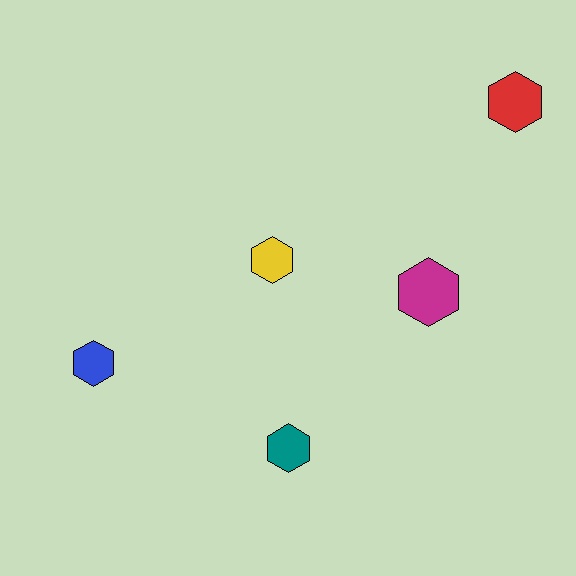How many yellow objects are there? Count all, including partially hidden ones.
There is 1 yellow object.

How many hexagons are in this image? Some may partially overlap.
There are 5 hexagons.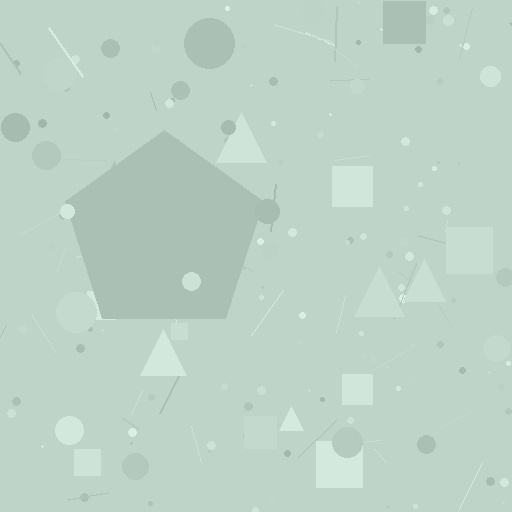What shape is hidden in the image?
A pentagon is hidden in the image.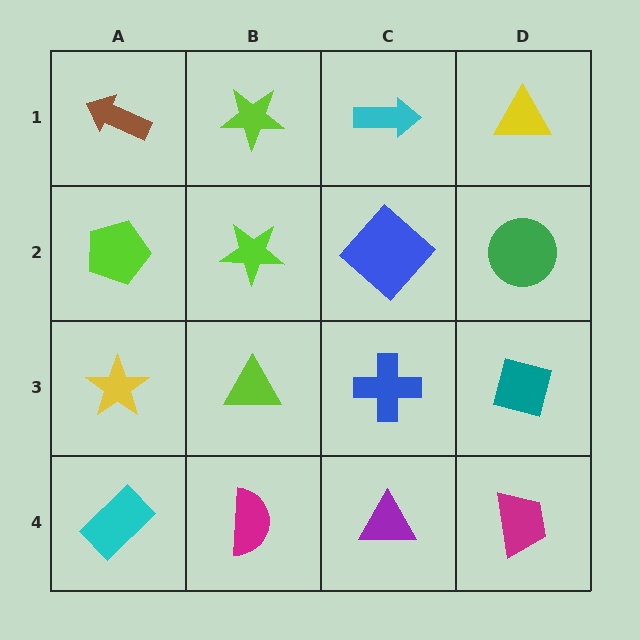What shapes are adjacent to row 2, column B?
A lime star (row 1, column B), a lime triangle (row 3, column B), a lime pentagon (row 2, column A), a blue diamond (row 2, column C).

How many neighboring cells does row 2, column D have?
3.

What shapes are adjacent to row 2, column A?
A brown arrow (row 1, column A), a yellow star (row 3, column A), a lime star (row 2, column B).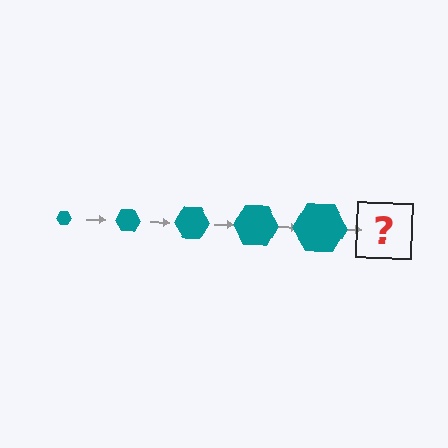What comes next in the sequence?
The next element should be a teal hexagon, larger than the previous one.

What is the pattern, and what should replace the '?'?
The pattern is that the hexagon gets progressively larger each step. The '?' should be a teal hexagon, larger than the previous one.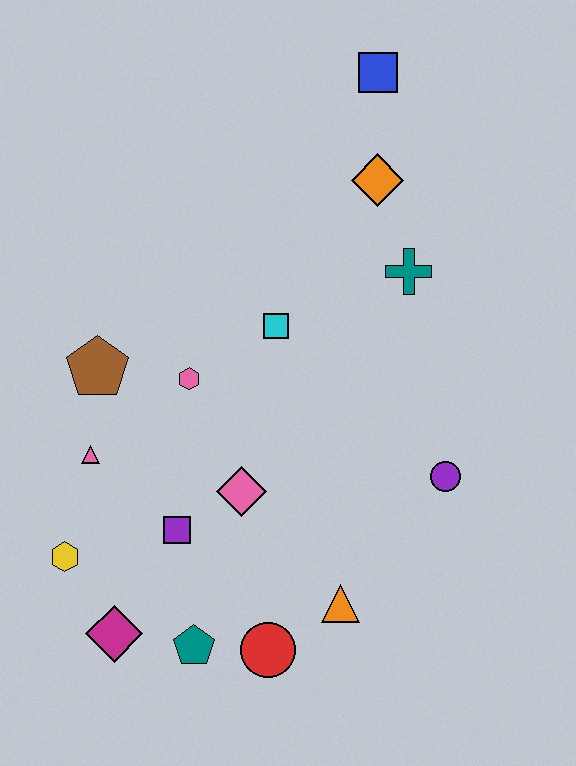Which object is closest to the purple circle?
The orange triangle is closest to the purple circle.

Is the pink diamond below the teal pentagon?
No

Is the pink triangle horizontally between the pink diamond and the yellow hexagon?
Yes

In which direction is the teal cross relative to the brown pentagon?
The teal cross is to the right of the brown pentagon.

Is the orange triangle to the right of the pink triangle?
Yes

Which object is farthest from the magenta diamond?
The blue square is farthest from the magenta diamond.